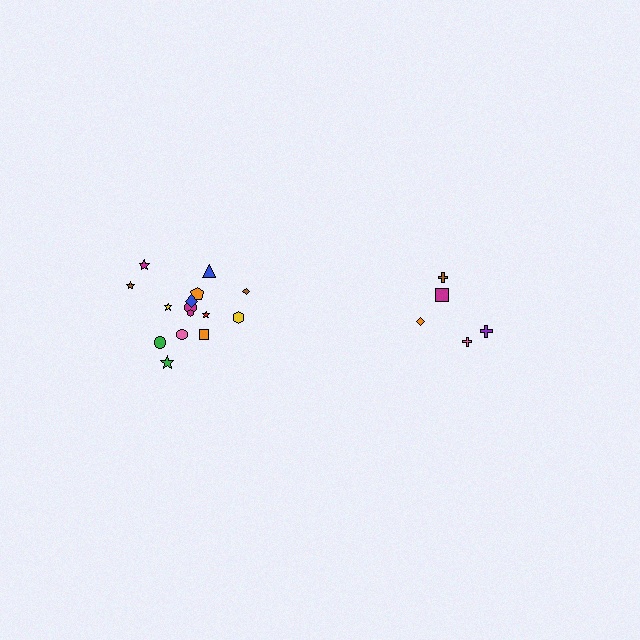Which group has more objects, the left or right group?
The left group.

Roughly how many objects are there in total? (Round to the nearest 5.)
Roughly 20 objects in total.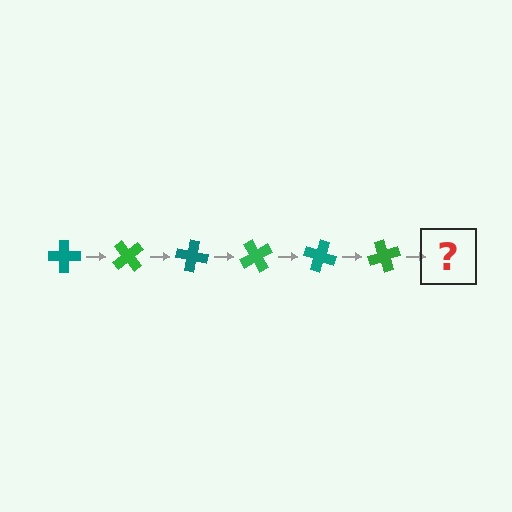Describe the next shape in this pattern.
It should be a teal cross, rotated 300 degrees from the start.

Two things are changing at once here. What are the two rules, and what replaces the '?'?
The two rules are that it rotates 50 degrees each step and the color cycles through teal and green. The '?' should be a teal cross, rotated 300 degrees from the start.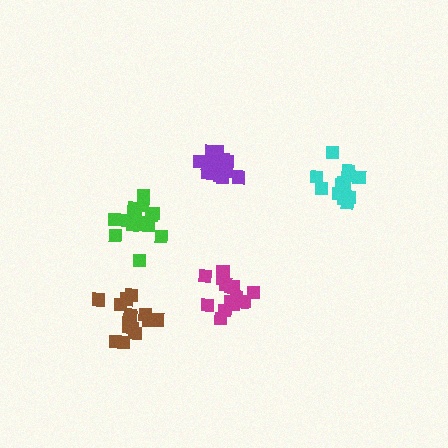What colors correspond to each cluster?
The clusters are colored: cyan, brown, purple, magenta, green.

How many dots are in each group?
Group 1: 13 dots, Group 2: 15 dots, Group 3: 14 dots, Group 4: 15 dots, Group 5: 15 dots (72 total).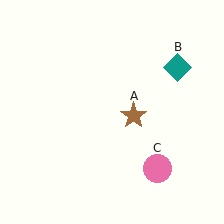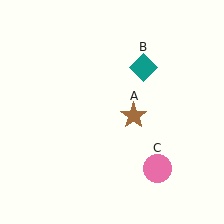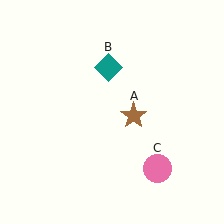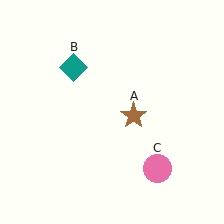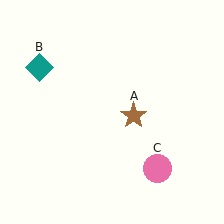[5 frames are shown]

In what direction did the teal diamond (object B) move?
The teal diamond (object B) moved left.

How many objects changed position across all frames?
1 object changed position: teal diamond (object B).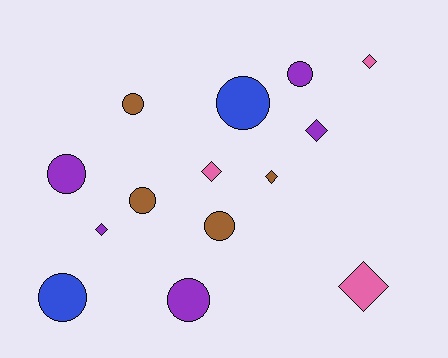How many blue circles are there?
There are 2 blue circles.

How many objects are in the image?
There are 14 objects.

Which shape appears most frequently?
Circle, with 8 objects.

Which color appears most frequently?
Purple, with 5 objects.